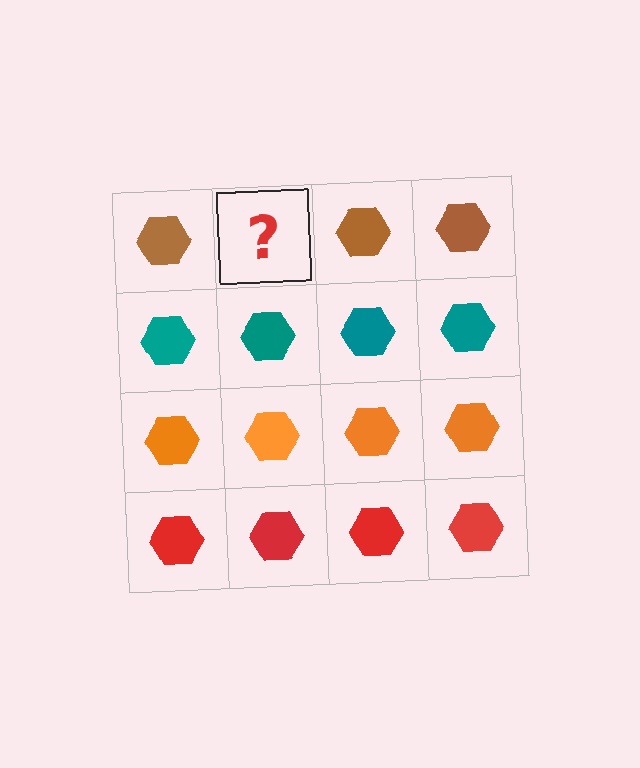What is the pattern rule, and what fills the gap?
The rule is that each row has a consistent color. The gap should be filled with a brown hexagon.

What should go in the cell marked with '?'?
The missing cell should contain a brown hexagon.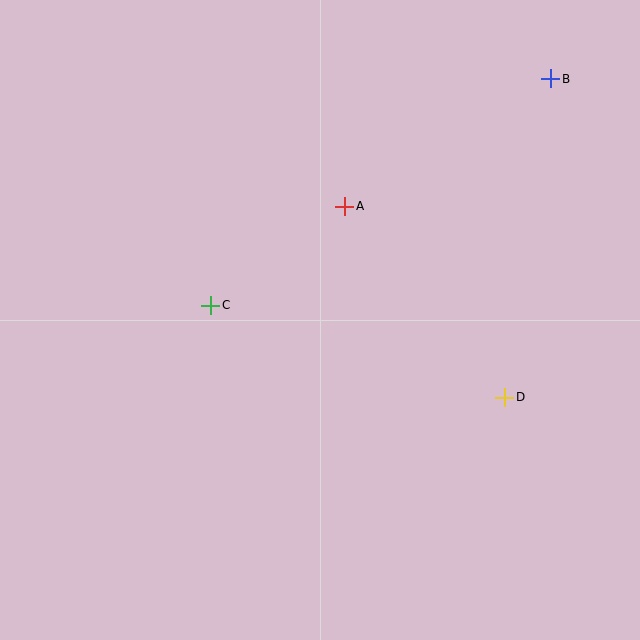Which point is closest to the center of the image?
Point C at (211, 305) is closest to the center.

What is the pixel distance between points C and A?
The distance between C and A is 166 pixels.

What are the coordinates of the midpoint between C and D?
The midpoint between C and D is at (358, 351).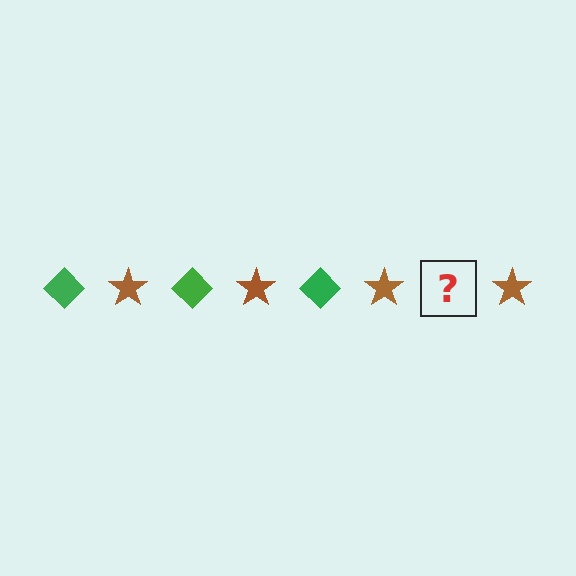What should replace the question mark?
The question mark should be replaced with a green diamond.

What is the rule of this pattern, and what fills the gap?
The rule is that the pattern alternates between green diamond and brown star. The gap should be filled with a green diamond.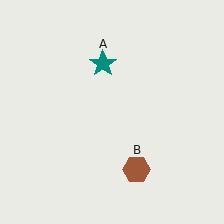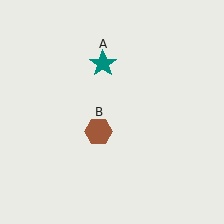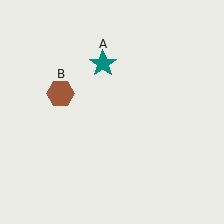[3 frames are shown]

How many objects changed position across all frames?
1 object changed position: brown hexagon (object B).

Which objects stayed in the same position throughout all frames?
Teal star (object A) remained stationary.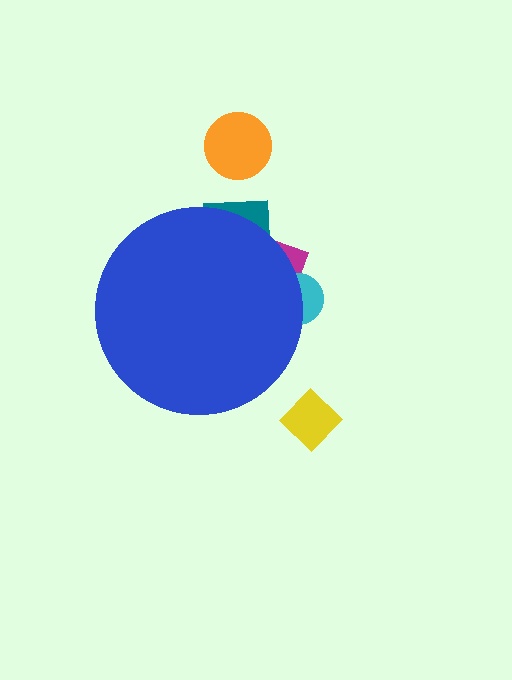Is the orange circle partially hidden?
No, the orange circle is fully visible.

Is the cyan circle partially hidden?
Yes, the cyan circle is partially hidden behind the blue circle.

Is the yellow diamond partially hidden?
No, the yellow diamond is fully visible.